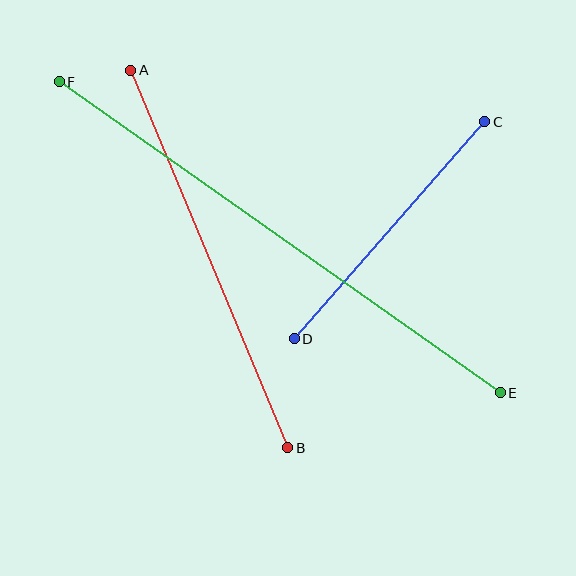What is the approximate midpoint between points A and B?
The midpoint is at approximately (209, 259) pixels.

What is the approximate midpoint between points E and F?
The midpoint is at approximately (280, 237) pixels.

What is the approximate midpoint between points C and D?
The midpoint is at approximately (389, 230) pixels.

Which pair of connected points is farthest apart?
Points E and F are farthest apart.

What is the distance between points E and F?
The distance is approximately 539 pixels.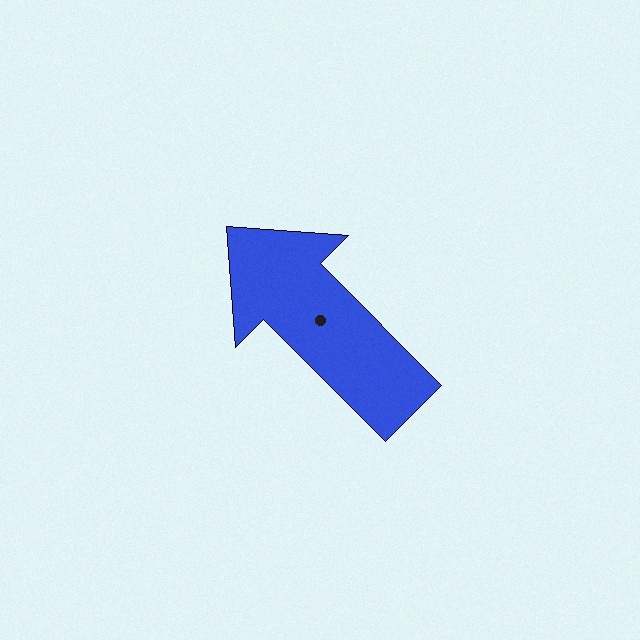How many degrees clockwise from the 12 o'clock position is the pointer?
Approximately 315 degrees.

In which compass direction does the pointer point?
Northwest.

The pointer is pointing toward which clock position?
Roughly 11 o'clock.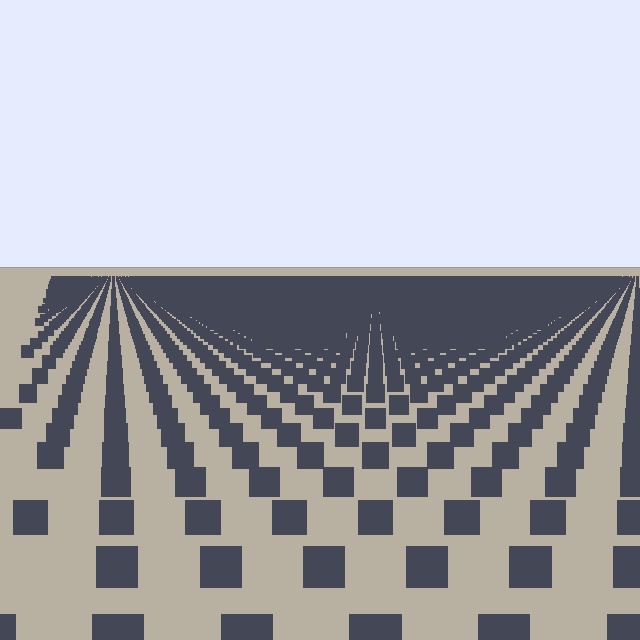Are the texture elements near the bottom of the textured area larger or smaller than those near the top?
Larger. Near the bottom, elements are closer to the viewer and appear at a bigger on-screen size.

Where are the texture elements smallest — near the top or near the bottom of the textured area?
Near the top.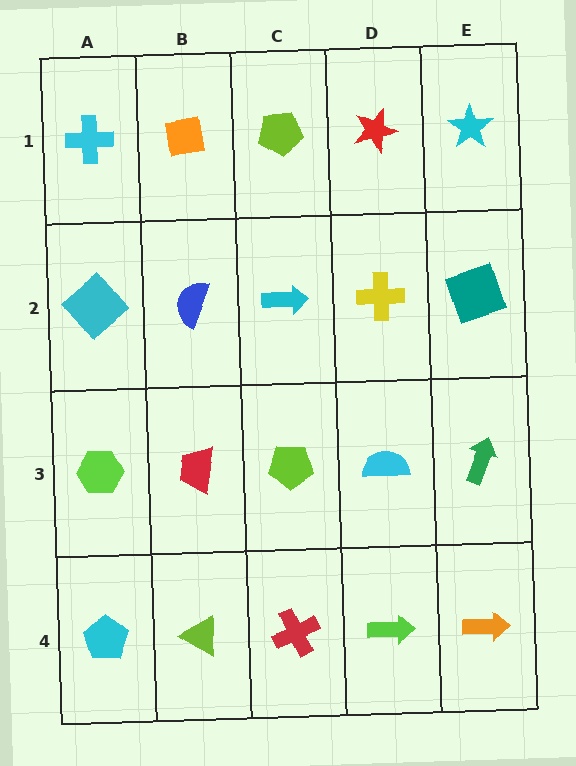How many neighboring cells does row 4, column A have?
2.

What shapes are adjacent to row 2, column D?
A red star (row 1, column D), a cyan semicircle (row 3, column D), a cyan arrow (row 2, column C), a teal square (row 2, column E).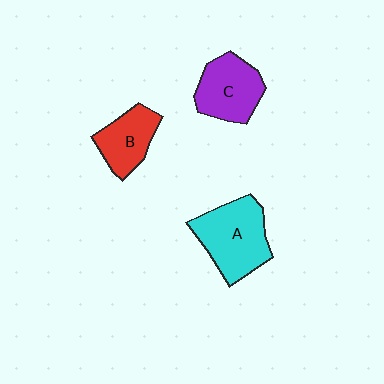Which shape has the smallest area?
Shape B (red).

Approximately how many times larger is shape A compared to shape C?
Approximately 1.3 times.